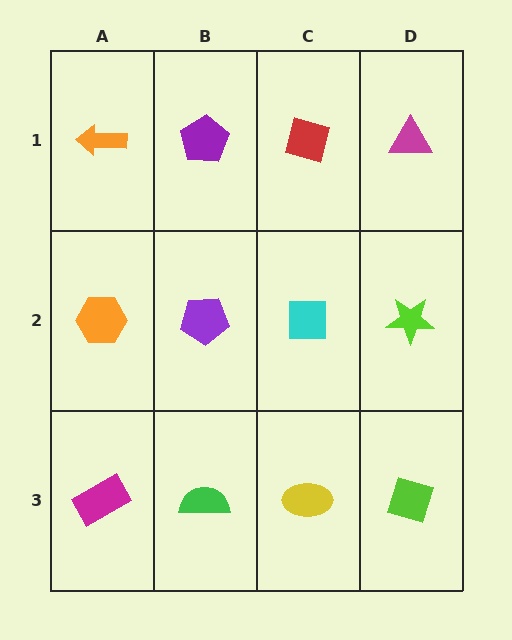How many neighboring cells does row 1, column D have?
2.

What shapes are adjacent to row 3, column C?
A cyan square (row 2, column C), a green semicircle (row 3, column B), a lime diamond (row 3, column D).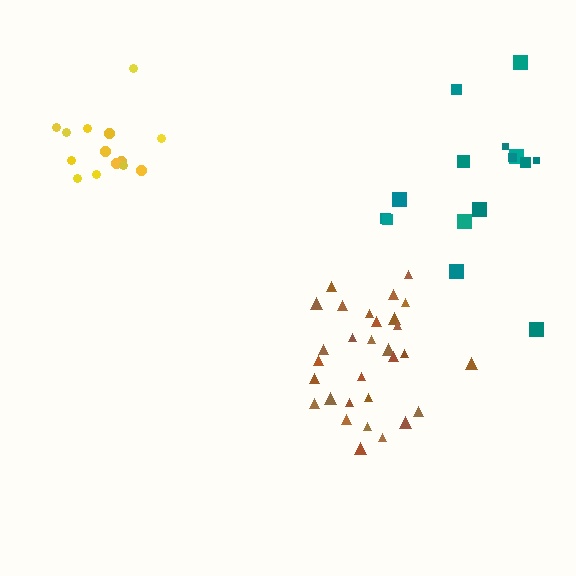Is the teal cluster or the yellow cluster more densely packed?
Yellow.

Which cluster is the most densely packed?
Yellow.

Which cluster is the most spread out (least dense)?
Teal.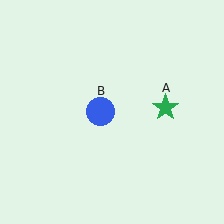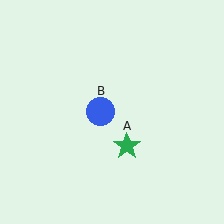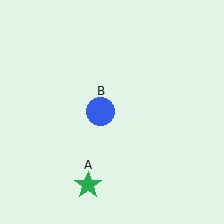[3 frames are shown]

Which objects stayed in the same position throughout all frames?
Blue circle (object B) remained stationary.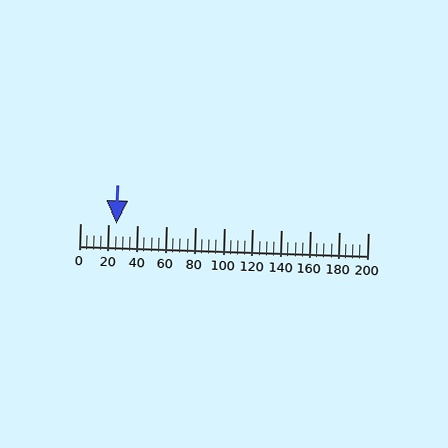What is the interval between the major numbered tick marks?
The major tick marks are spaced 20 units apart.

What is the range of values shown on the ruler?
The ruler shows values from 0 to 200.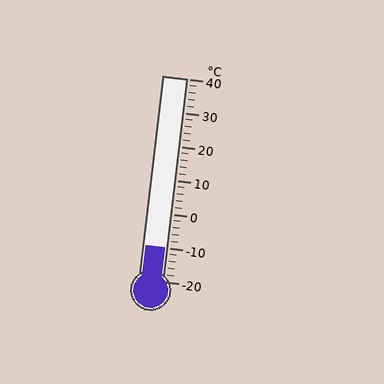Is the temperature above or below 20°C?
The temperature is below 20°C.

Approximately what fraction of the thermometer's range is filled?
The thermometer is filled to approximately 15% of its range.